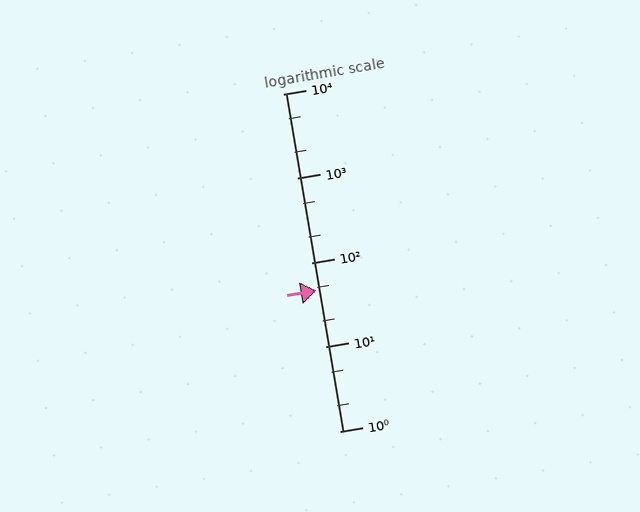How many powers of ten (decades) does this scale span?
The scale spans 4 decades, from 1 to 10000.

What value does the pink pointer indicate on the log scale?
The pointer indicates approximately 46.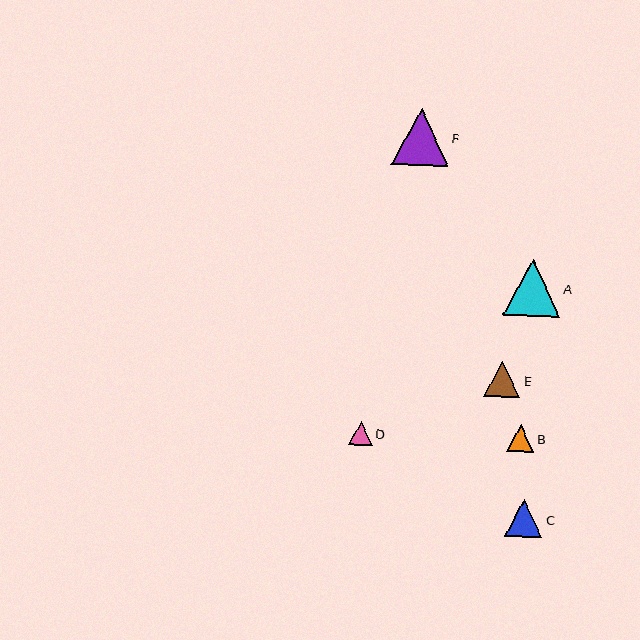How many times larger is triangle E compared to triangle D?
Triangle E is approximately 1.5 times the size of triangle D.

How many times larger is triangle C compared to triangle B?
Triangle C is approximately 1.4 times the size of triangle B.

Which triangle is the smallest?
Triangle D is the smallest with a size of approximately 24 pixels.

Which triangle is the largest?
Triangle F is the largest with a size of approximately 57 pixels.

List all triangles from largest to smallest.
From largest to smallest: F, A, C, E, B, D.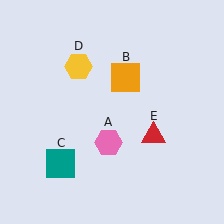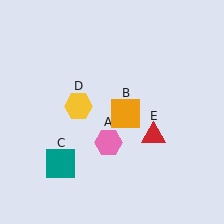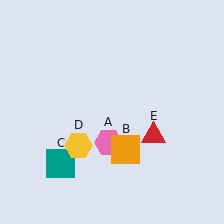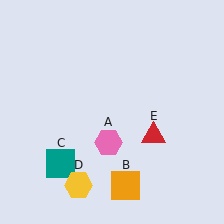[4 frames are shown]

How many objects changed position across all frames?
2 objects changed position: orange square (object B), yellow hexagon (object D).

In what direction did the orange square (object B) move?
The orange square (object B) moved down.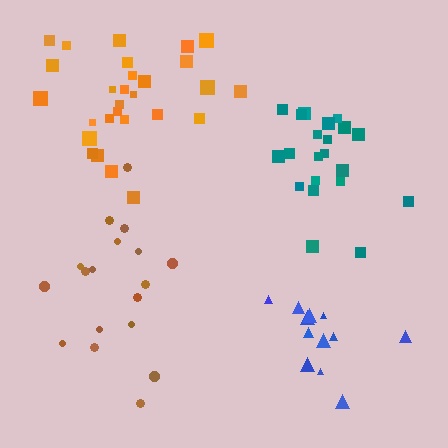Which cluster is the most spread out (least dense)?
Blue.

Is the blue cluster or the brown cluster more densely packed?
Brown.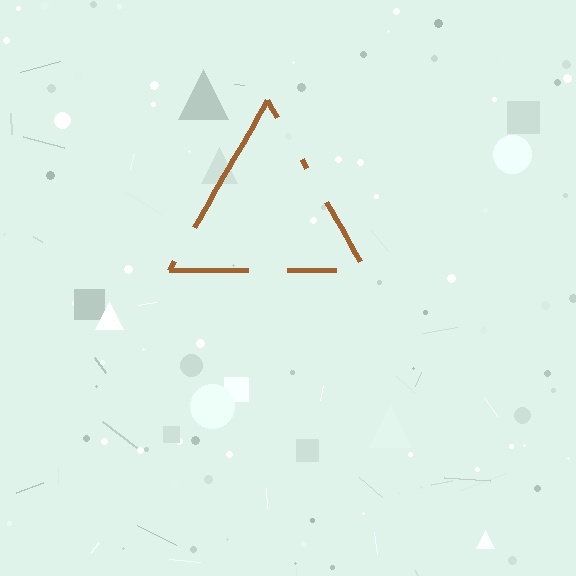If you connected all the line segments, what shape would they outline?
They would outline a triangle.